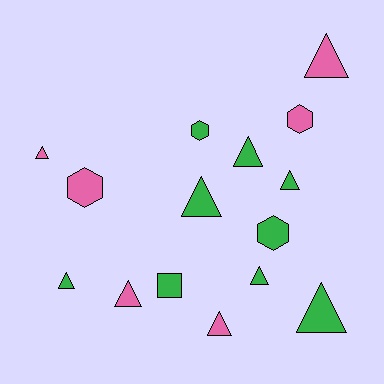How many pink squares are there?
There are no pink squares.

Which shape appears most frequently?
Triangle, with 10 objects.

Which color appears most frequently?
Green, with 9 objects.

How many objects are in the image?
There are 15 objects.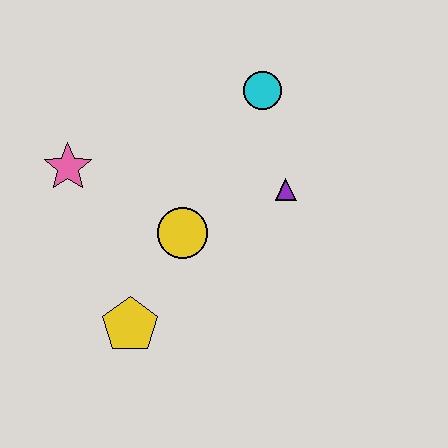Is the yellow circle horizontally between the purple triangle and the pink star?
Yes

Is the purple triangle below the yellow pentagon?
No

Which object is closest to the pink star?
The yellow circle is closest to the pink star.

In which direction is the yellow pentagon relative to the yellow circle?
The yellow pentagon is below the yellow circle.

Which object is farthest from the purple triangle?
The pink star is farthest from the purple triangle.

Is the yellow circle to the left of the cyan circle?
Yes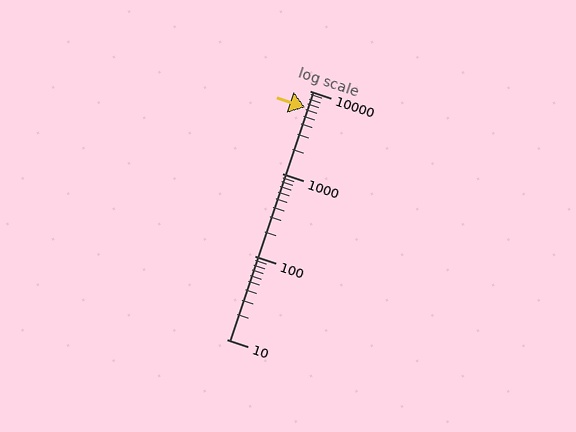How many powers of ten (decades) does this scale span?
The scale spans 3 decades, from 10 to 10000.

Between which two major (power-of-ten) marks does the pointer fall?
The pointer is between 1000 and 10000.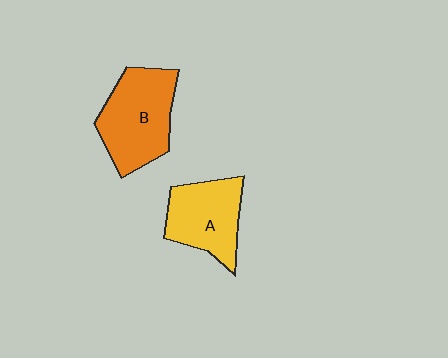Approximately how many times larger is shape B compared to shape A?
Approximately 1.2 times.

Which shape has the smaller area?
Shape A (yellow).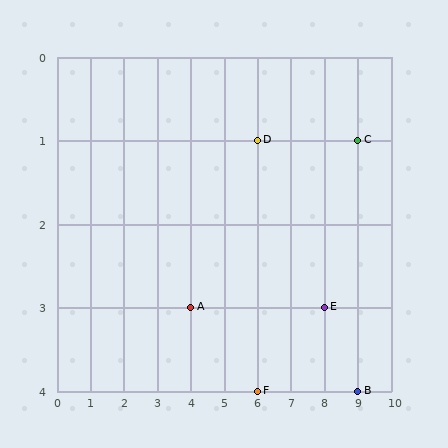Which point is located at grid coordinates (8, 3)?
Point E is at (8, 3).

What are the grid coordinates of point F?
Point F is at grid coordinates (6, 4).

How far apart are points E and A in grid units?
Points E and A are 4 columns apart.